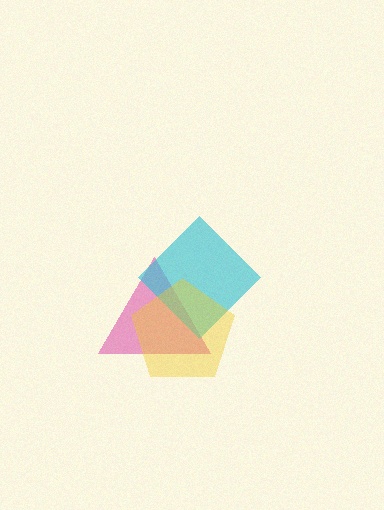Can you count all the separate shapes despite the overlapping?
Yes, there are 3 separate shapes.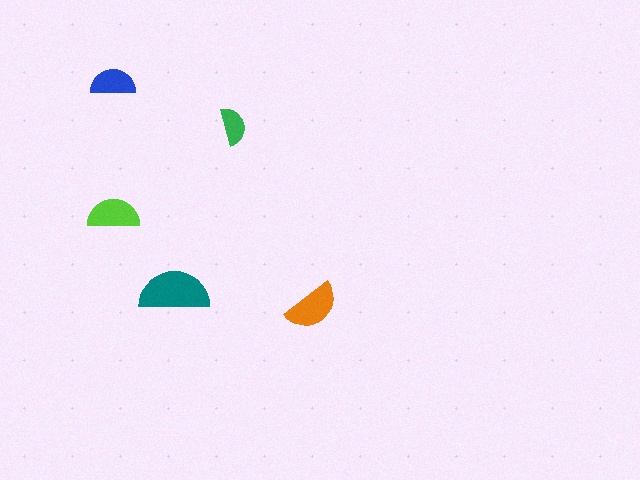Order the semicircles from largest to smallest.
the teal one, the orange one, the lime one, the blue one, the green one.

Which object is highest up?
The blue semicircle is topmost.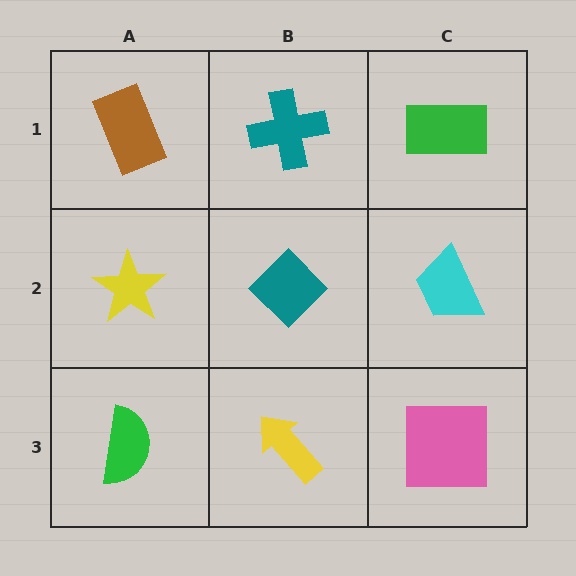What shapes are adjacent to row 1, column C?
A cyan trapezoid (row 2, column C), a teal cross (row 1, column B).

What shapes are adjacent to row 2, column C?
A green rectangle (row 1, column C), a pink square (row 3, column C), a teal diamond (row 2, column B).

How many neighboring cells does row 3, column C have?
2.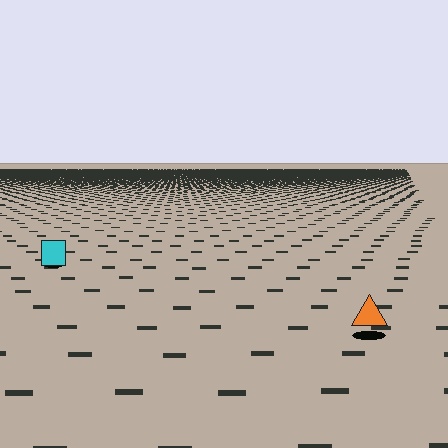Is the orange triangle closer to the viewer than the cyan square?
Yes. The orange triangle is closer — you can tell from the texture gradient: the ground texture is coarser near it.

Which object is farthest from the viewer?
The cyan square is farthest from the viewer. It appears smaller and the ground texture around it is denser.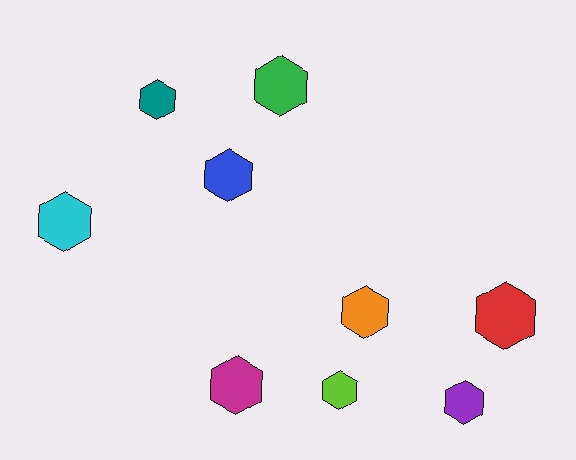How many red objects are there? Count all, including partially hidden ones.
There is 1 red object.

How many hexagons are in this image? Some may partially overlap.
There are 9 hexagons.